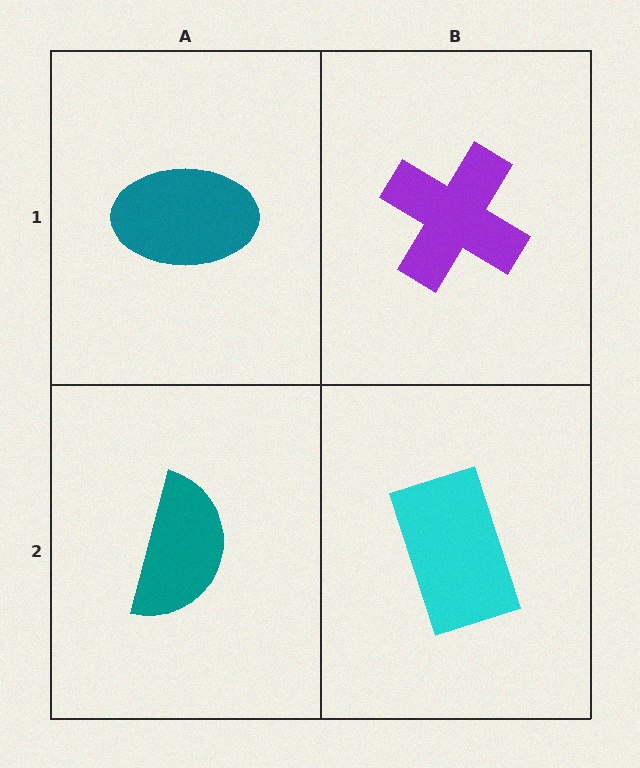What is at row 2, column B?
A cyan rectangle.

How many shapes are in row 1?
2 shapes.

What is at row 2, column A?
A teal semicircle.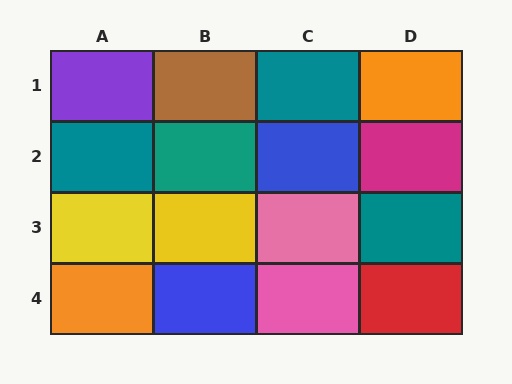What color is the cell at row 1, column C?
Teal.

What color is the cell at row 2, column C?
Blue.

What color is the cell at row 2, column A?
Teal.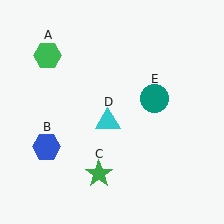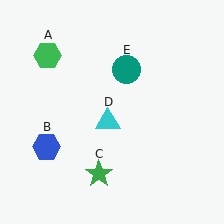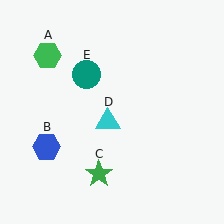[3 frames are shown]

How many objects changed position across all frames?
1 object changed position: teal circle (object E).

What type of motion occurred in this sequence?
The teal circle (object E) rotated counterclockwise around the center of the scene.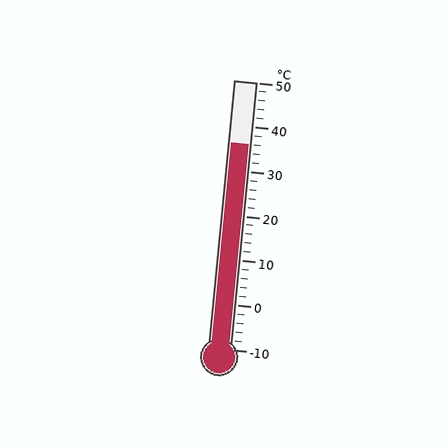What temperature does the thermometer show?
The thermometer shows approximately 36°C.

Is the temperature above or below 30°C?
The temperature is above 30°C.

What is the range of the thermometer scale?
The thermometer scale ranges from -10°C to 50°C.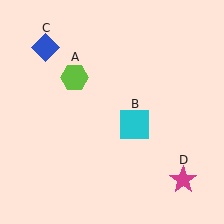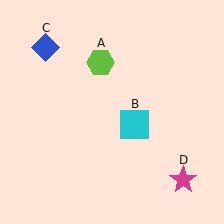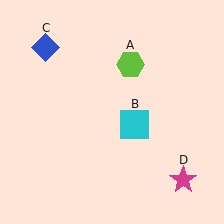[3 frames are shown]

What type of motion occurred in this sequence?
The lime hexagon (object A) rotated clockwise around the center of the scene.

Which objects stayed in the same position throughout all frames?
Cyan square (object B) and blue diamond (object C) and magenta star (object D) remained stationary.